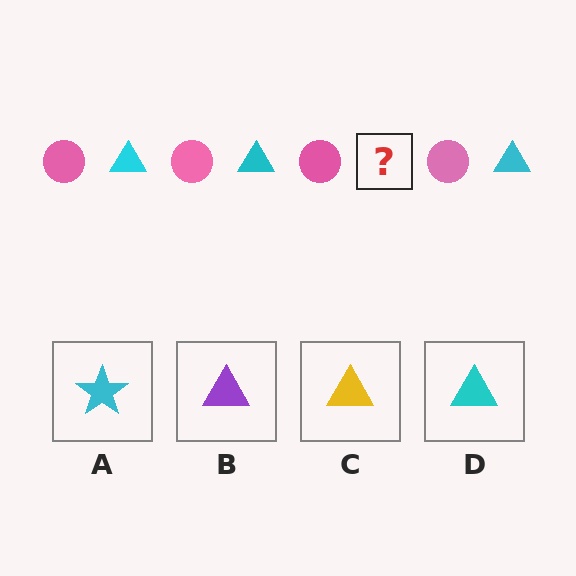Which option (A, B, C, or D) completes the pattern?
D.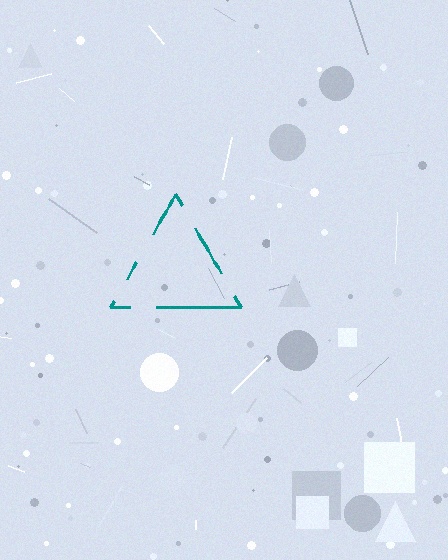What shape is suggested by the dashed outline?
The dashed outline suggests a triangle.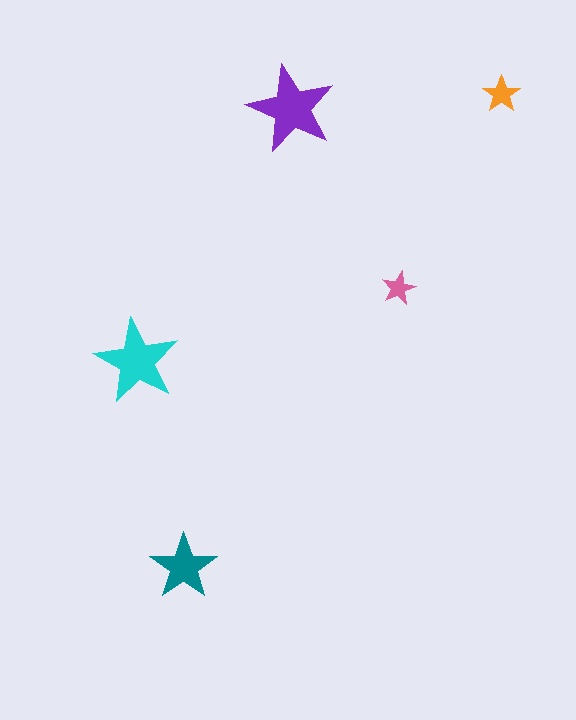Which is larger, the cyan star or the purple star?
The purple one.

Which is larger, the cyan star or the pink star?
The cyan one.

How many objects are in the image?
There are 5 objects in the image.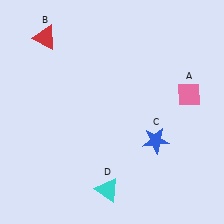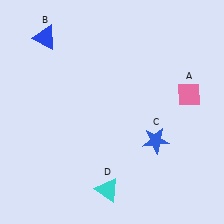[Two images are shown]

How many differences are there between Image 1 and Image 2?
There is 1 difference between the two images.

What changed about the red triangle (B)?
In Image 1, B is red. In Image 2, it changed to blue.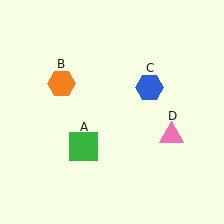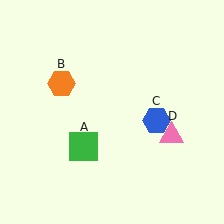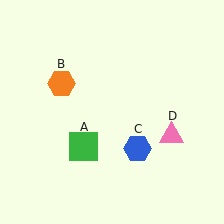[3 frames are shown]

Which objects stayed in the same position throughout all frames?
Green square (object A) and orange hexagon (object B) and pink triangle (object D) remained stationary.